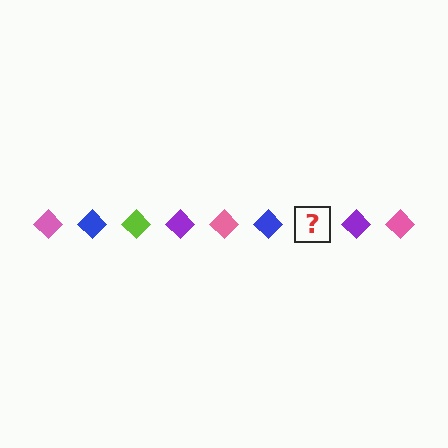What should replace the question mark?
The question mark should be replaced with a lime diamond.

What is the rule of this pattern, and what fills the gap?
The rule is that the pattern cycles through pink, blue, lime, purple diamonds. The gap should be filled with a lime diamond.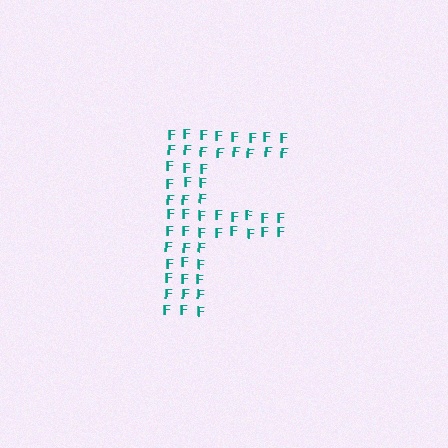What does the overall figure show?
The overall figure shows the letter F.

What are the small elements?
The small elements are letter F's.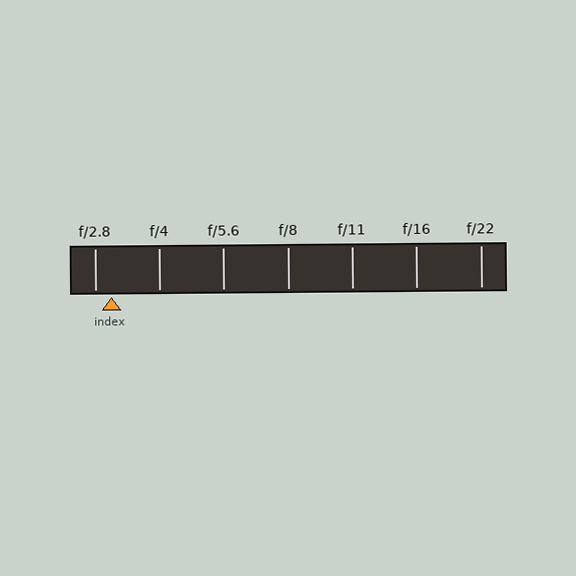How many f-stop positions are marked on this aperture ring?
There are 7 f-stop positions marked.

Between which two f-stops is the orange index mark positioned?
The index mark is between f/2.8 and f/4.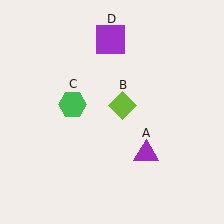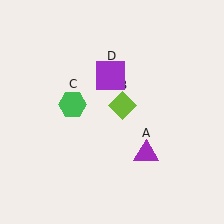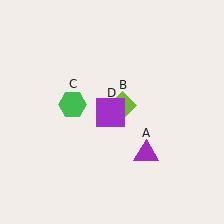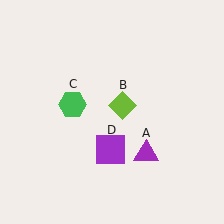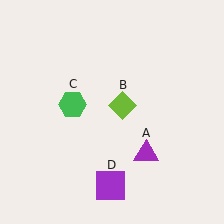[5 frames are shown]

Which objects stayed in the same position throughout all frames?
Purple triangle (object A) and lime diamond (object B) and green hexagon (object C) remained stationary.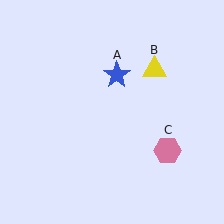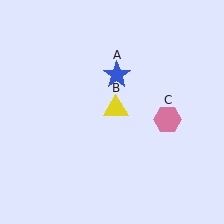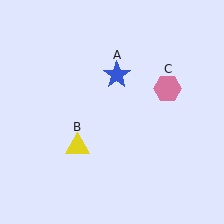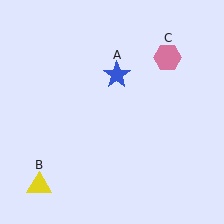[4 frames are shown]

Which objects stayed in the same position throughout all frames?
Blue star (object A) remained stationary.